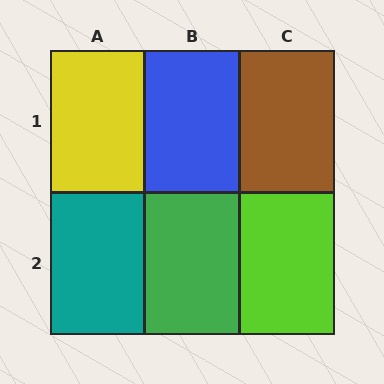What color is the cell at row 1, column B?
Blue.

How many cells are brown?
1 cell is brown.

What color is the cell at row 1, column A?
Yellow.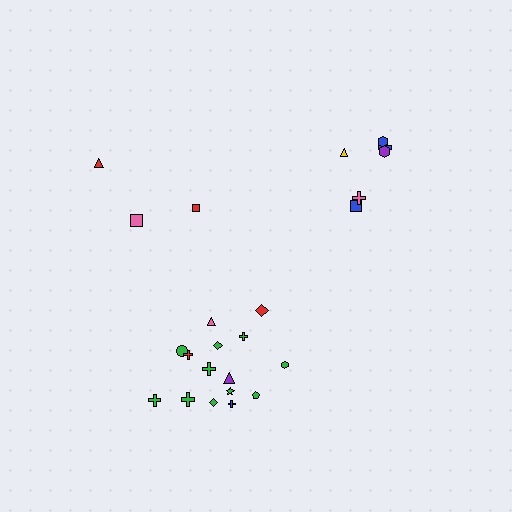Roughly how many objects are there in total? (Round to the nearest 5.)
Roughly 25 objects in total.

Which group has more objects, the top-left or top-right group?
The top-right group.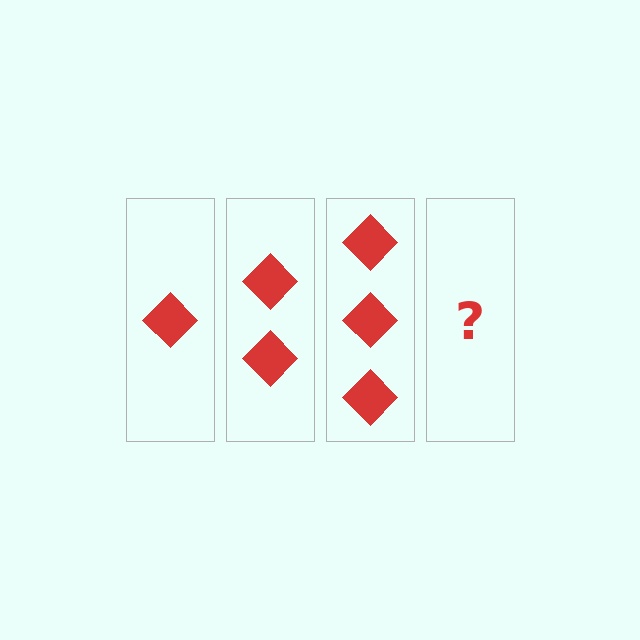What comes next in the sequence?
The next element should be 4 diamonds.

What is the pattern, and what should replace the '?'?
The pattern is that each step adds one more diamond. The '?' should be 4 diamonds.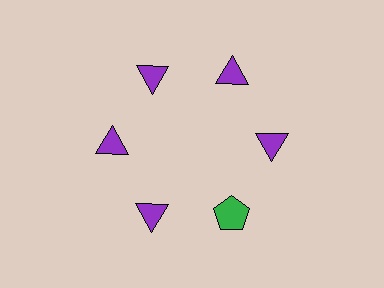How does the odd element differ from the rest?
It differs in both color (green instead of purple) and shape (pentagon instead of triangle).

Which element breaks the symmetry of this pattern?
The green pentagon at roughly the 5 o'clock position breaks the symmetry. All other shapes are purple triangles.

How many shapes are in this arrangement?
There are 6 shapes arranged in a ring pattern.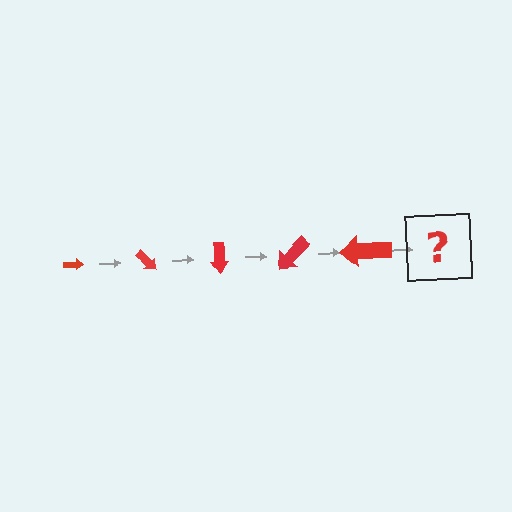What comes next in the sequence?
The next element should be an arrow, larger than the previous one and rotated 225 degrees from the start.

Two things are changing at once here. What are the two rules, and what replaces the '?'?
The two rules are that the arrow grows larger each step and it rotates 45 degrees each step. The '?' should be an arrow, larger than the previous one and rotated 225 degrees from the start.